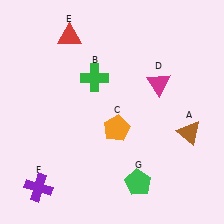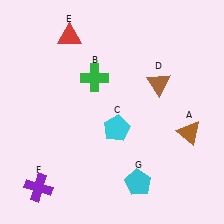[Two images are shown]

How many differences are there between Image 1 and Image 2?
There are 3 differences between the two images.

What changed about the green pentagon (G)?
In Image 1, G is green. In Image 2, it changed to cyan.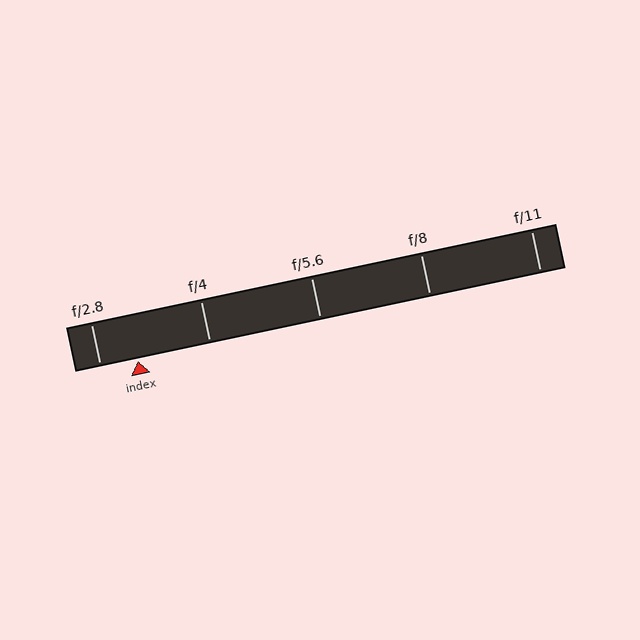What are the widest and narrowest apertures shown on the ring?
The widest aperture shown is f/2.8 and the narrowest is f/11.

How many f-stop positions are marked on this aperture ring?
There are 5 f-stop positions marked.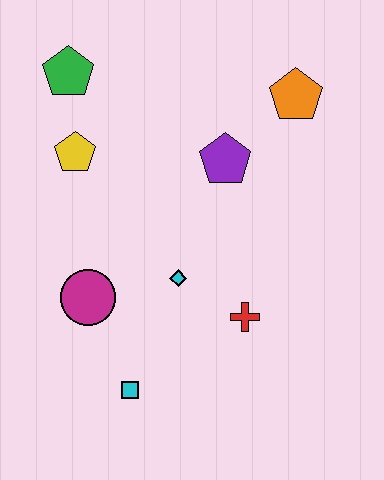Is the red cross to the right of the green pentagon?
Yes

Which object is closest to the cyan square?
The magenta circle is closest to the cyan square.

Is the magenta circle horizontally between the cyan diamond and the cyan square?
No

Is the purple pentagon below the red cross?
No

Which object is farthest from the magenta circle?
The orange pentagon is farthest from the magenta circle.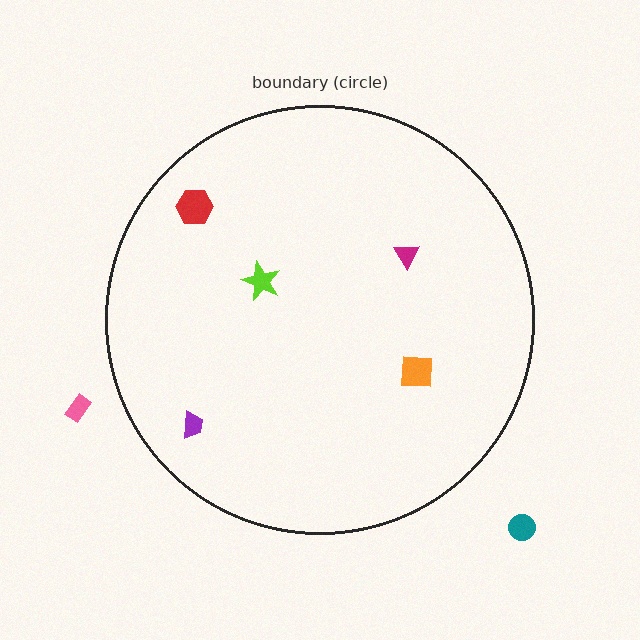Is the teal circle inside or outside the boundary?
Outside.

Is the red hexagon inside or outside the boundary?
Inside.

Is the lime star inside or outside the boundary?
Inside.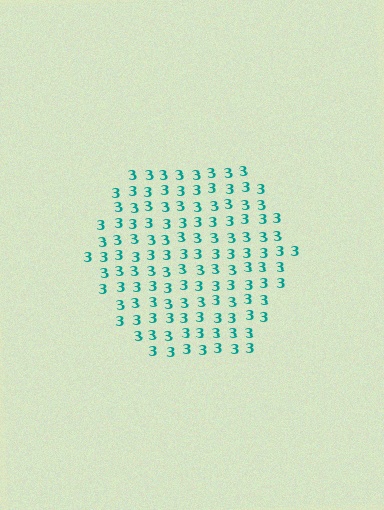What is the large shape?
The large shape is a hexagon.